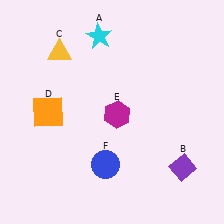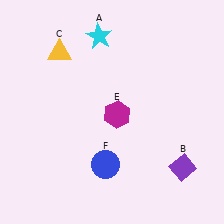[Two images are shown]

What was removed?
The orange square (D) was removed in Image 2.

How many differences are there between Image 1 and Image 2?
There is 1 difference between the two images.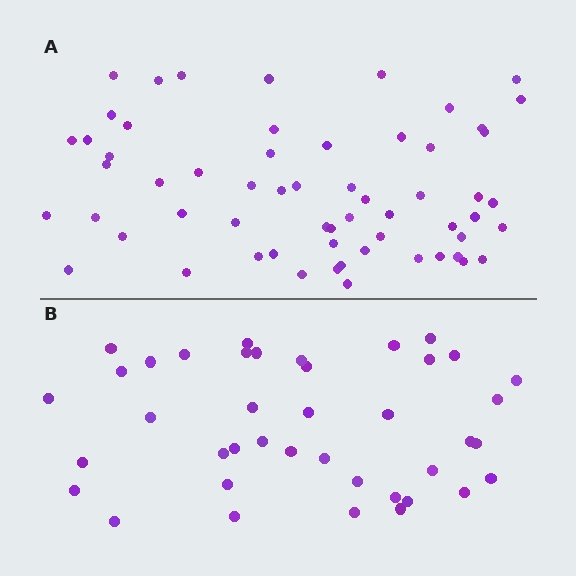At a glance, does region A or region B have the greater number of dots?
Region A (the top region) has more dots.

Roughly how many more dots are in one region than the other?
Region A has approximately 20 more dots than region B.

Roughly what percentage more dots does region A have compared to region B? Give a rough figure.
About 50% more.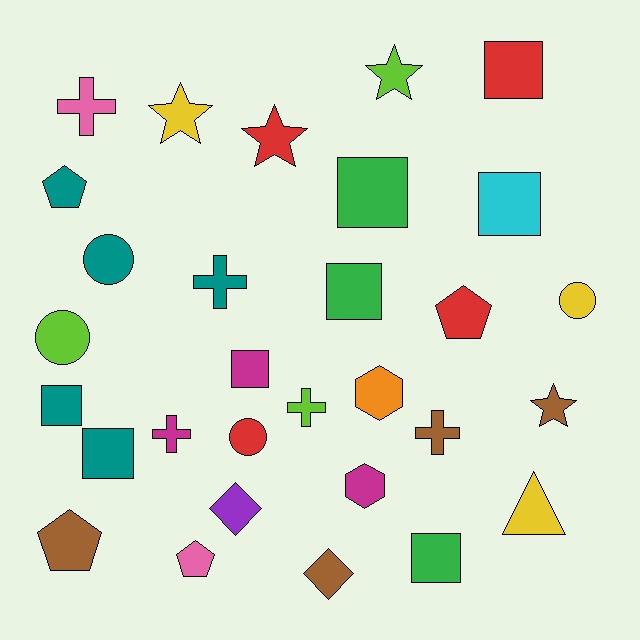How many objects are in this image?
There are 30 objects.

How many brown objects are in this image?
There are 4 brown objects.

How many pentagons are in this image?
There are 4 pentagons.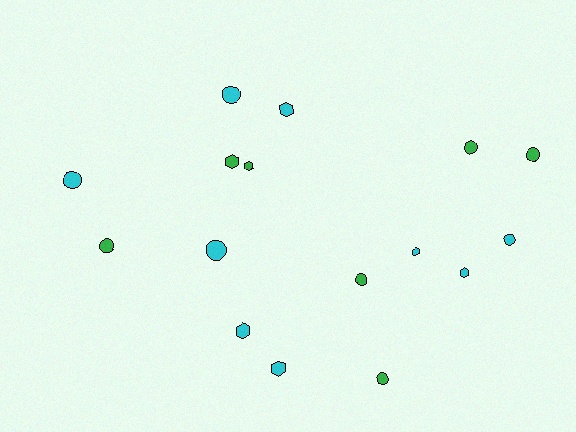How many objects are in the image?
There are 16 objects.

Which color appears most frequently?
Cyan, with 9 objects.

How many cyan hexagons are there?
There are 5 cyan hexagons.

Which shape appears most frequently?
Circle, with 9 objects.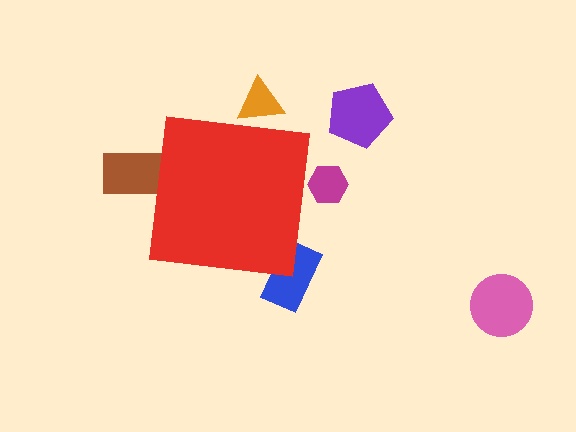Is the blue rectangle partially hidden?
Yes, the blue rectangle is partially hidden behind the red square.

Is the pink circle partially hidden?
No, the pink circle is fully visible.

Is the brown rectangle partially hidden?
Yes, the brown rectangle is partially hidden behind the red square.